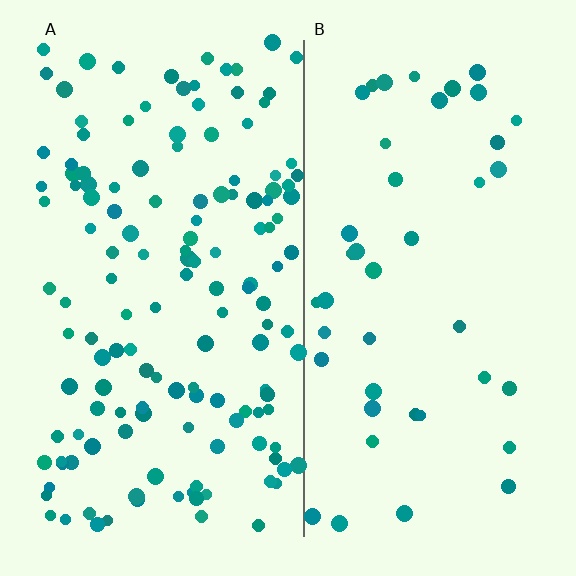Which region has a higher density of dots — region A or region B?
A (the left).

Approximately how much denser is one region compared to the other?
Approximately 3.3× — region A over region B.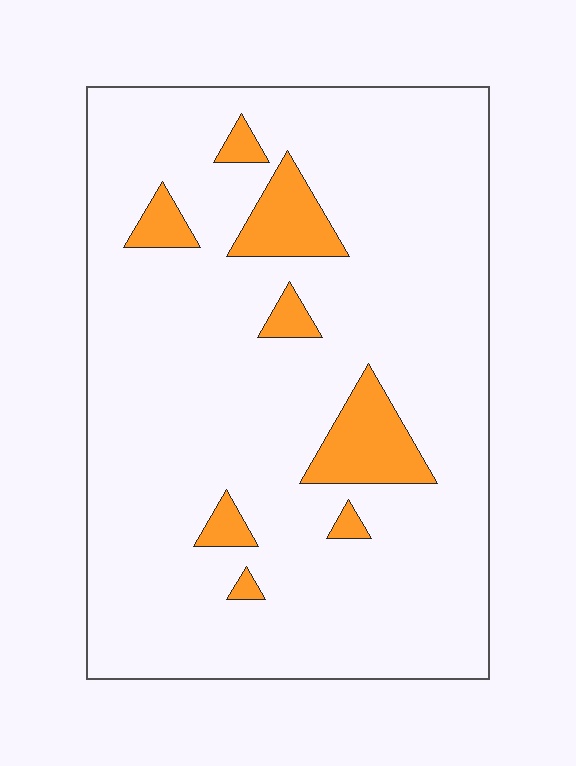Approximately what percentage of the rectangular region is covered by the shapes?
Approximately 10%.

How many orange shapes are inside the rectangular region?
8.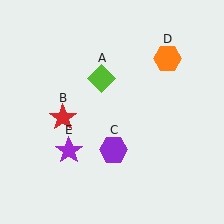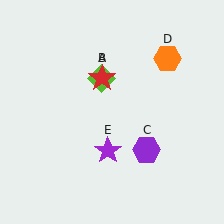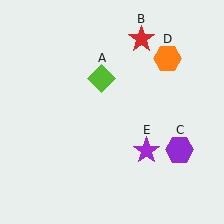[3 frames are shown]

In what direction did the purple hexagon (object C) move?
The purple hexagon (object C) moved right.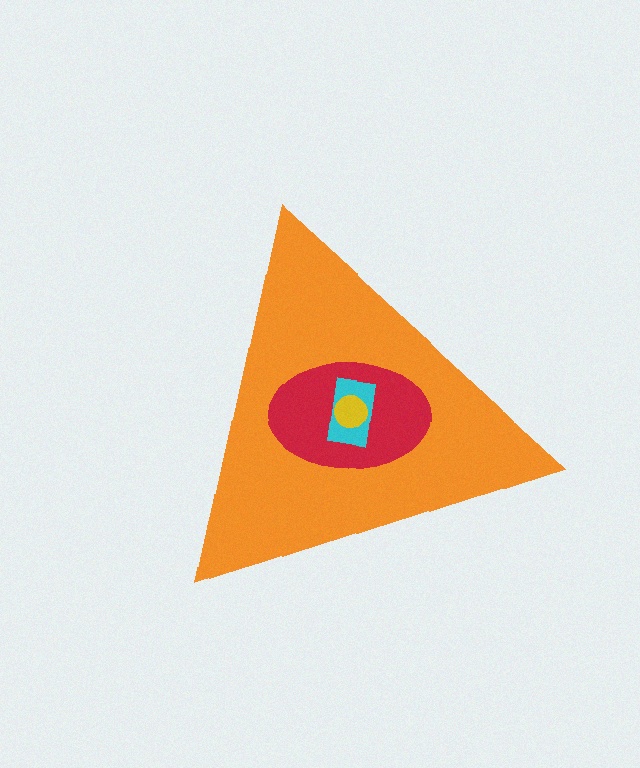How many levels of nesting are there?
4.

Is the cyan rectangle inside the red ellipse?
Yes.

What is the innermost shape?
The yellow circle.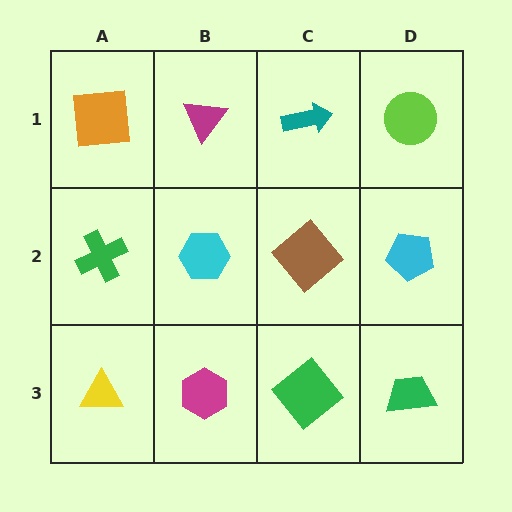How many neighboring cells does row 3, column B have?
3.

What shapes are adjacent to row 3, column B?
A cyan hexagon (row 2, column B), a yellow triangle (row 3, column A), a green diamond (row 3, column C).